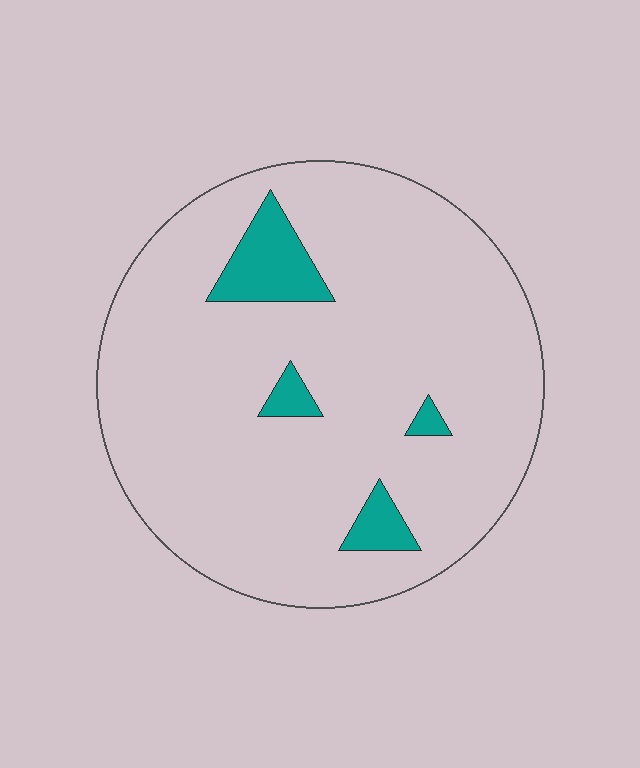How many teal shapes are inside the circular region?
4.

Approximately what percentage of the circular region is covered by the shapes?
Approximately 10%.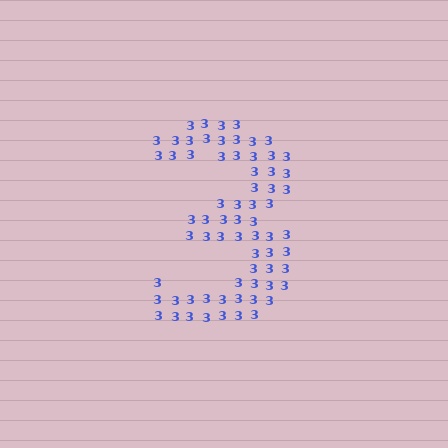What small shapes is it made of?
It is made of small digit 3's.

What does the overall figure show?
The overall figure shows the digit 3.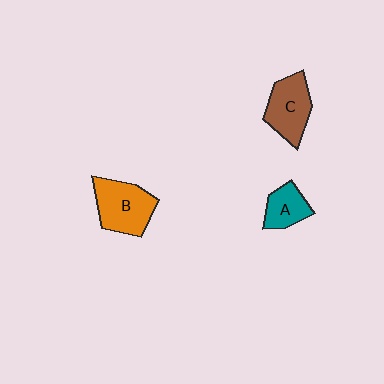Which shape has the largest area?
Shape B (orange).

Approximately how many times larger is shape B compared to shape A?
Approximately 1.7 times.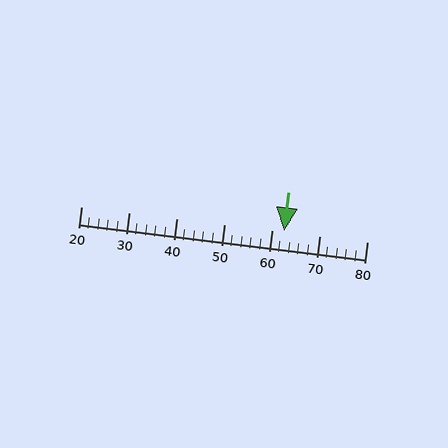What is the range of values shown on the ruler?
The ruler shows values from 20 to 80.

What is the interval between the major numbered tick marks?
The major tick marks are spaced 10 units apart.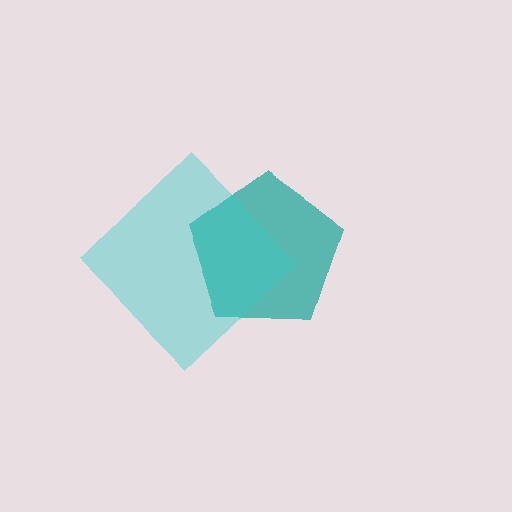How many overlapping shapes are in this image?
There are 2 overlapping shapes in the image.